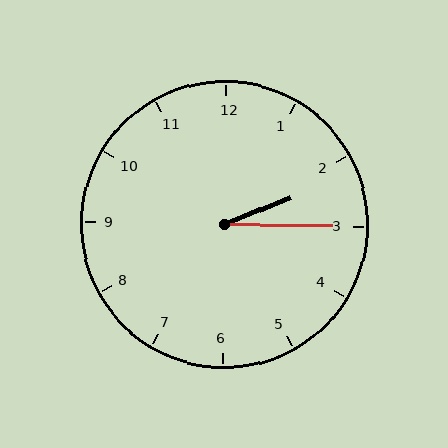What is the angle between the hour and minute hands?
Approximately 22 degrees.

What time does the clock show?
2:15.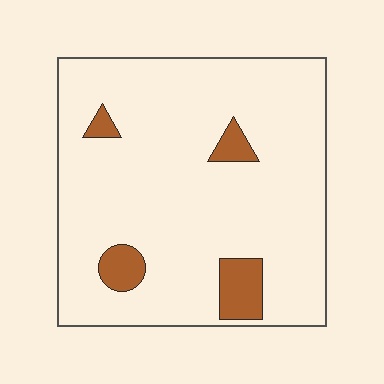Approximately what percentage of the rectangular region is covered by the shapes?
Approximately 10%.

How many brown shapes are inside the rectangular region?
4.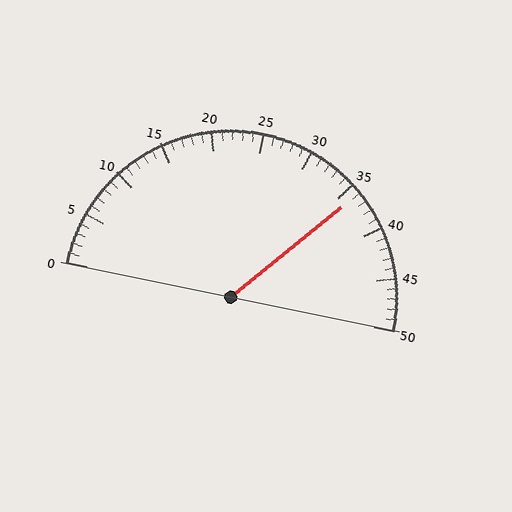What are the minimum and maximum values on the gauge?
The gauge ranges from 0 to 50.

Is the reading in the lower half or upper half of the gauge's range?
The reading is in the upper half of the range (0 to 50).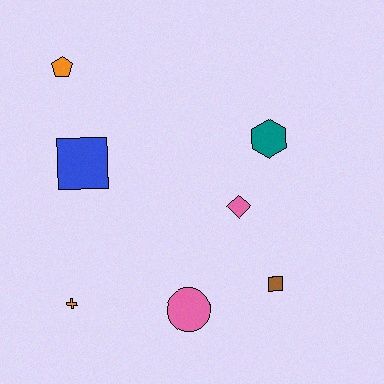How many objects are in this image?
There are 7 objects.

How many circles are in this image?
There is 1 circle.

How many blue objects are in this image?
There is 1 blue object.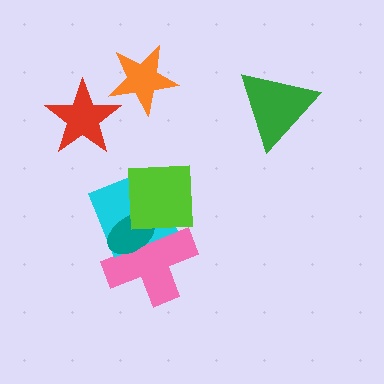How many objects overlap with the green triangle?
0 objects overlap with the green triangle.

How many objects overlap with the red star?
0 objects overlap with the red star.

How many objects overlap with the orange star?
0 objects overlap with the orange star.